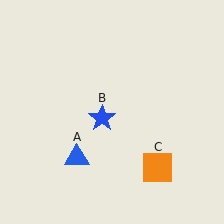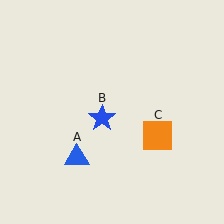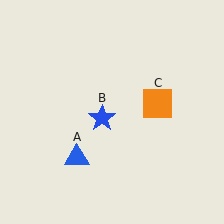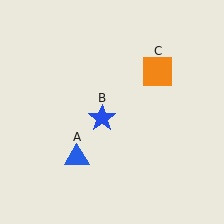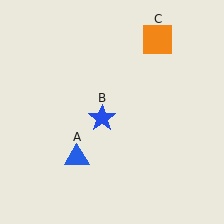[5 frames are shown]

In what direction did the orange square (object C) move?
The orange square (object C) moved up.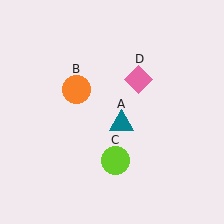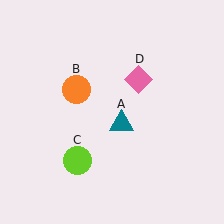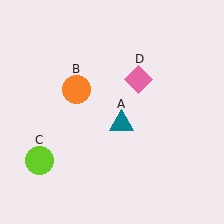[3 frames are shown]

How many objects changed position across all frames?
1 object changed position: lime circle (object C).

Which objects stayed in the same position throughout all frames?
Teal triangle (object A) and orange circle (object B) and pink diamond (object D) remained stationary.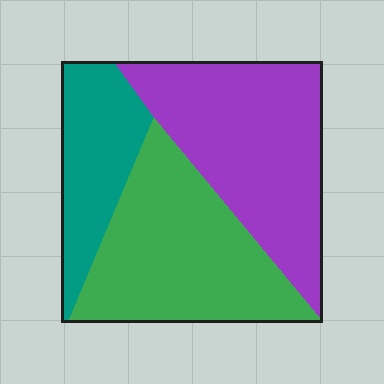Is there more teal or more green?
Green.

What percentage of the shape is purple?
Purple takes up about two fifths (2/5) of the shape.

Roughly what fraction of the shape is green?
Green takes up between a quarter and a half of the shape.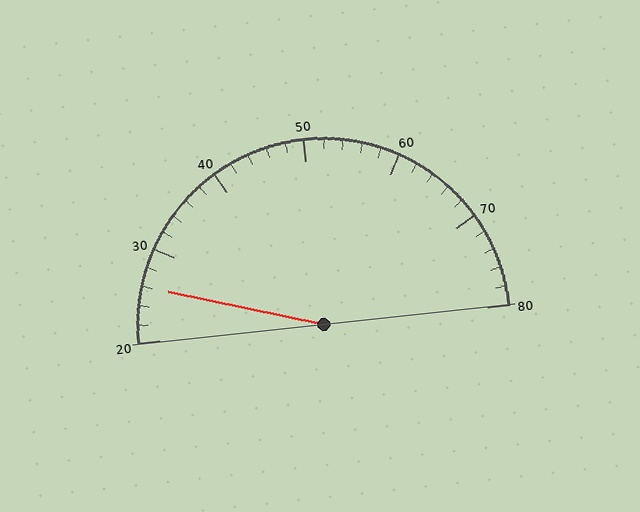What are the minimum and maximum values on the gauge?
The gauge ranges from 20 to 80.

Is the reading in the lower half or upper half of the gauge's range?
The reading is in the lower half of the range (20 to 80).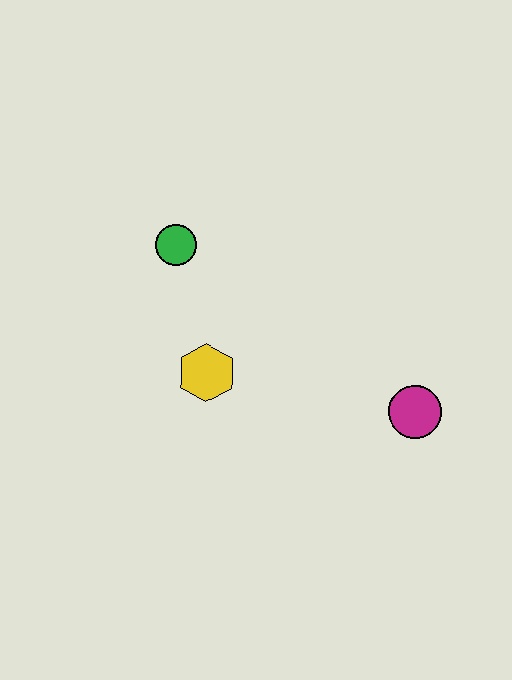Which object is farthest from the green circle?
The magenta circle is farthest from the green circle.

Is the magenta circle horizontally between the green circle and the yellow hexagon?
No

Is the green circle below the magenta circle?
No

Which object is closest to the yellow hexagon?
The green circle is closest to the yellow hexagon.